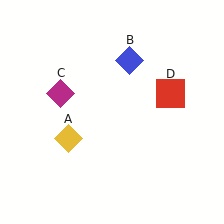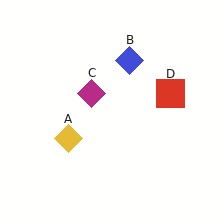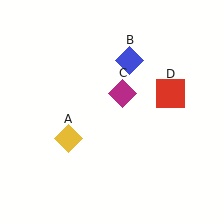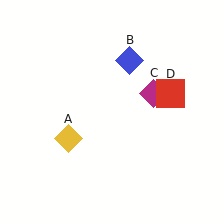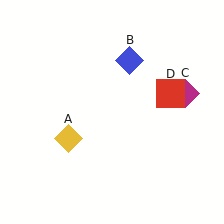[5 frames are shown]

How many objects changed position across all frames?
1 object changed position: magenta diamond (object C).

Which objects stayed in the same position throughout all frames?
Yellow diamond (object A) and blue diamond (object B) and red square (object D) remained stationary.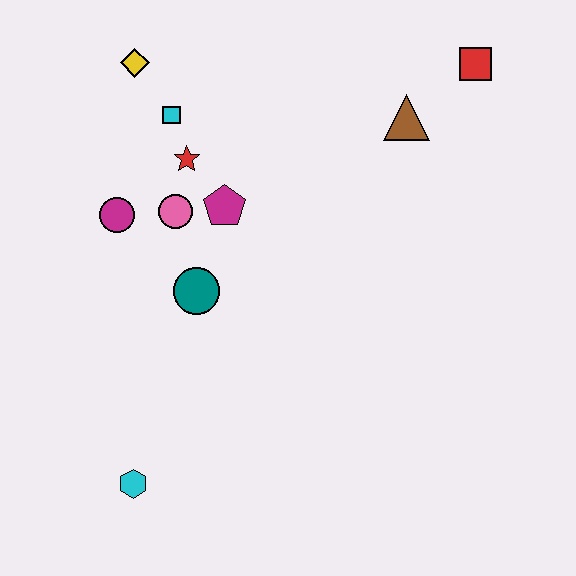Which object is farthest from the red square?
The cyan hexagon is farthest from the red square.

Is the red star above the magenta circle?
Yes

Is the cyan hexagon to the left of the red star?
Yes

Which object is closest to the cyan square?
The red star is closest to the cyan square.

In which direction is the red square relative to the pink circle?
The red square is to the right of the pink circle.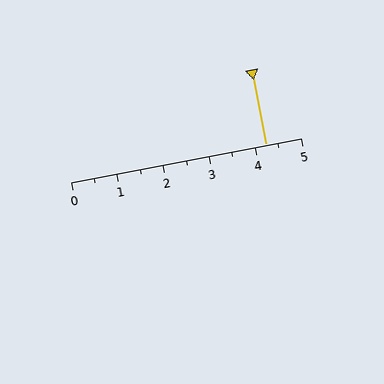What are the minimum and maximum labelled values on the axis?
The axis runs from 0 to 5.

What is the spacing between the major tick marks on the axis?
The major ticks are spaced 1 apart.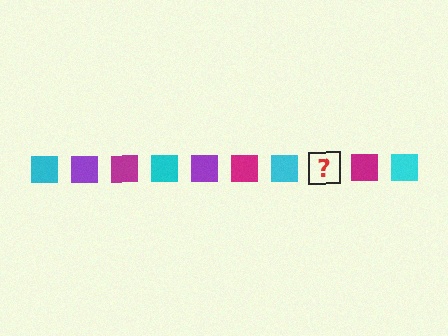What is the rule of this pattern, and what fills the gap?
The rule is that the pattern cycles through cyan, purple, magenta squares. The gap should be filled with a purple square.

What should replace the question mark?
The question mark should be replaced with a purple square.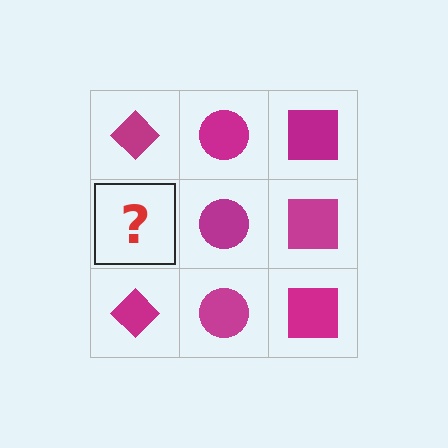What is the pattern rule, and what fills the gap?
The rule is that each column has a consistent shape. The gap should be filled with a magenta diamond.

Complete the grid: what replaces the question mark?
The question mark should be replaced with a magenta diamond.